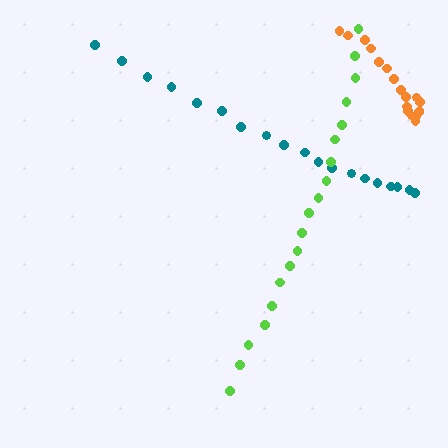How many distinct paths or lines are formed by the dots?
There are 3 distinct paths.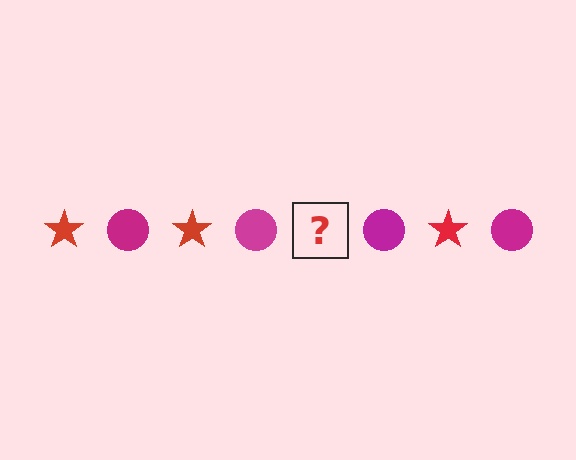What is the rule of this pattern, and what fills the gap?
The rule is that the pattern alternates between red star and magenta circle. The gap should be filled with a red star.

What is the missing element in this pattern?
The missing element is a red star.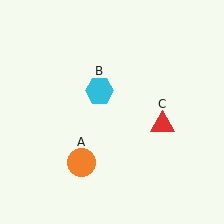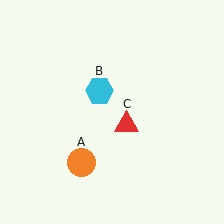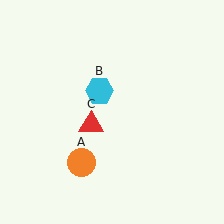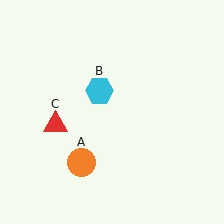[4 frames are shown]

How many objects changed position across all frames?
1 object changed position: red triangle (object C).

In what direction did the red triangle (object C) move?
The red triangle (object C) moved left.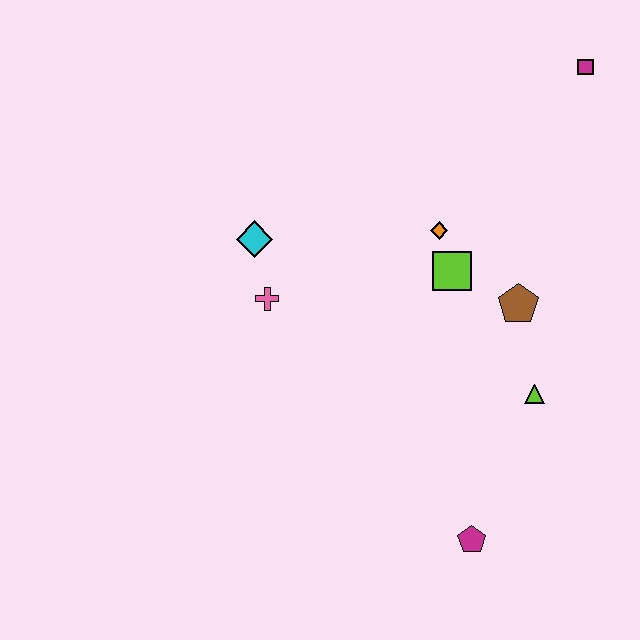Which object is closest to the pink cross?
The cyan diamond is closest to the pink cross.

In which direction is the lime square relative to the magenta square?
The lime square is below the magenta square.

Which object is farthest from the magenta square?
The magenta pentagon is farthest from the magenta square.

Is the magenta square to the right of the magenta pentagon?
Yes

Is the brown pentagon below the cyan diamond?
Yes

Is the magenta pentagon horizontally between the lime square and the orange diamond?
No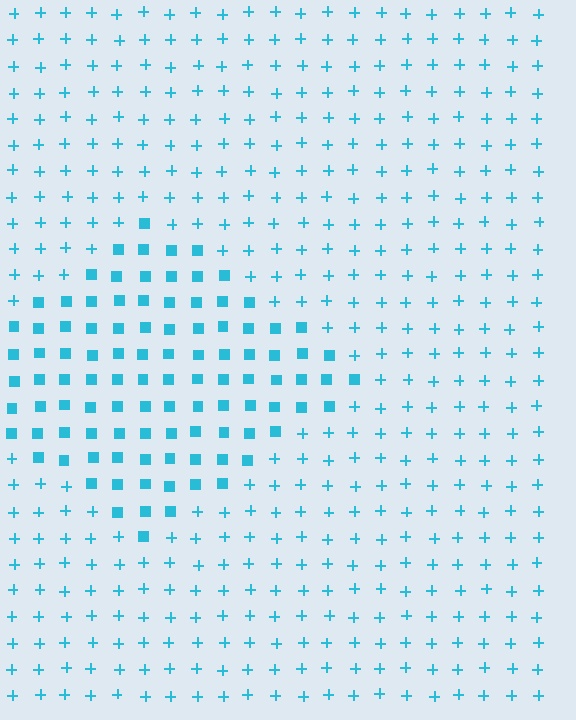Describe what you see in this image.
The image is filled with small cyan elements arranged in a uniform grid. A diamond-shaped region contains squares, while the surrounding area contains plus signs. The boundary is defined purely by the change in element shape.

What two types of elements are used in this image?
The image uses squares inside the diamond region and plus signs outside it.